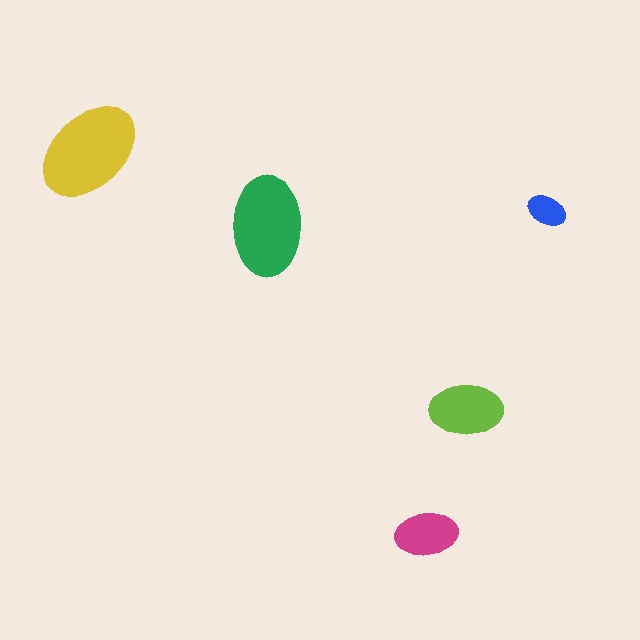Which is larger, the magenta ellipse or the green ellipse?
The green one.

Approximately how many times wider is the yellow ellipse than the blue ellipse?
About 2.5 times wider.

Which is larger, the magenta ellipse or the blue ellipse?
The magenta one.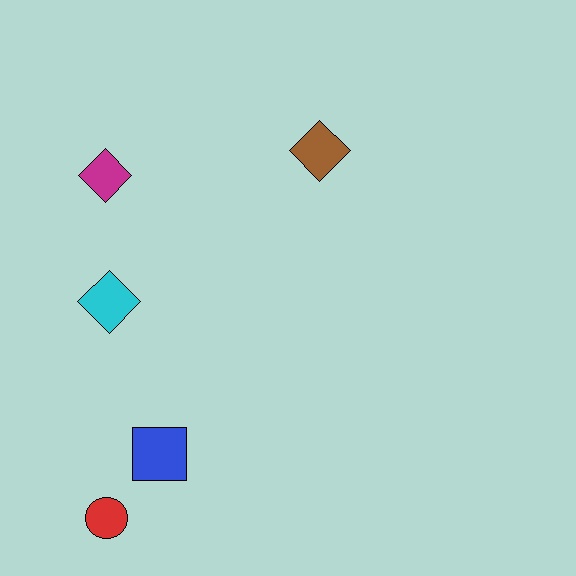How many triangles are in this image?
There are no triangles.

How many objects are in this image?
There are 5 objects.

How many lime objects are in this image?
There are no lime objects.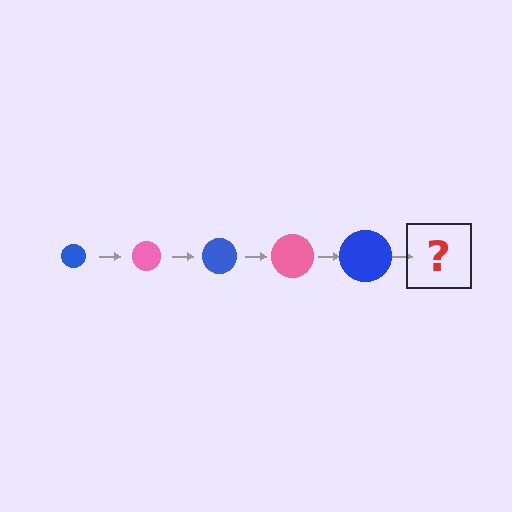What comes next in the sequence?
The next element should be a pink circle, larger than the previous one.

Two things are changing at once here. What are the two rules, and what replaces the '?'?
The two rules are that the circle grows larger each step and the color cycles through blue and pink. The '?' should be a pink circle, larger than the previous one.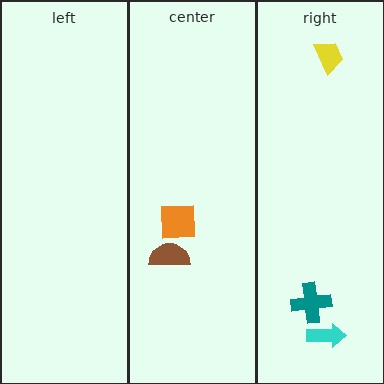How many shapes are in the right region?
3.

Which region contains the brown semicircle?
The center region.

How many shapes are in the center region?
2.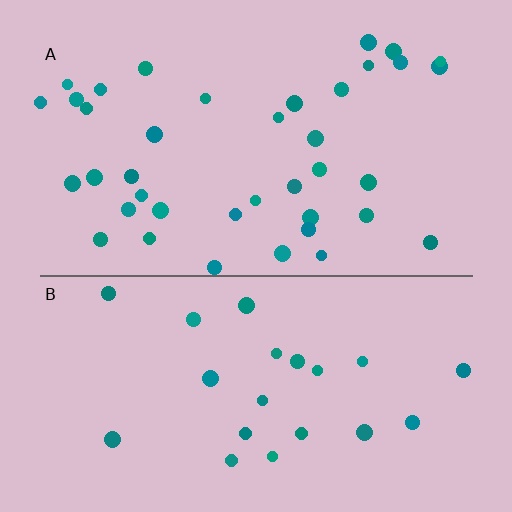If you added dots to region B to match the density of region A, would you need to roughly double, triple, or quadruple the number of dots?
Approximately double.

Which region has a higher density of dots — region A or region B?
A (the top).